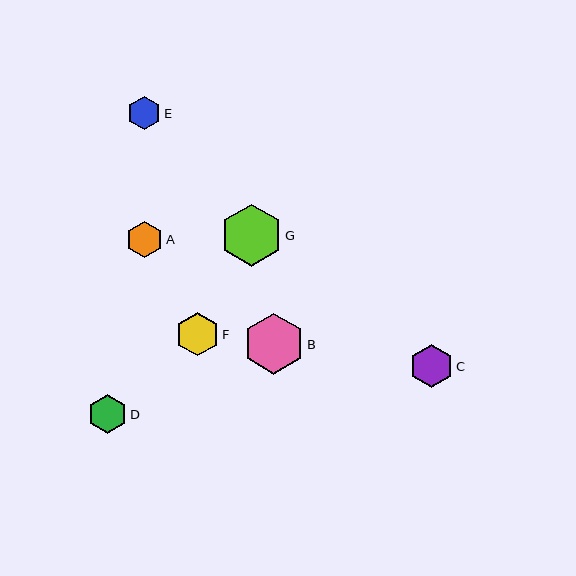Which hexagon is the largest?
Hexagon G is the largest with a size of approximately 62 pixels.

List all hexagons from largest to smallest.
From largest to smallest: G, B, F, C, D, A, E.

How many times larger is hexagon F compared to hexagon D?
Hexagon F is approximately 1.1 times the size of hexagon D.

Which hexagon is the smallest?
Hexagon E is the smallest with a size of approximately 33 pixels.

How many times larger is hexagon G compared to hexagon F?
Hexagon G is approximately 1.4 times the size of hexagon F.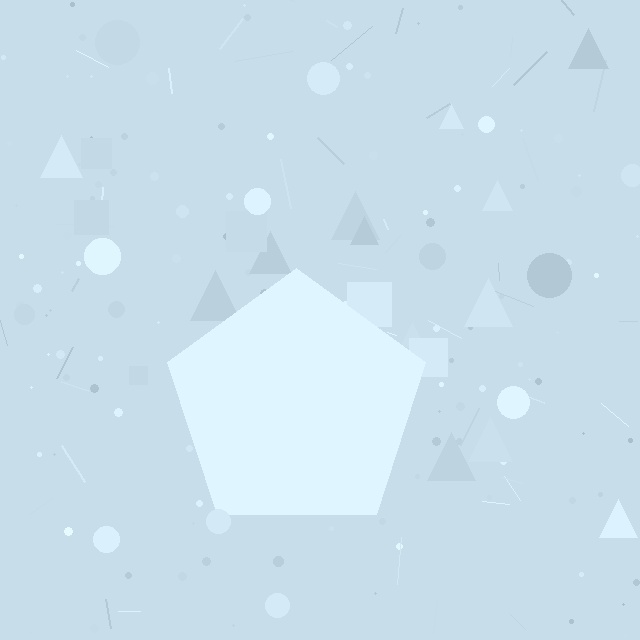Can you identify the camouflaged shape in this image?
The camouflaged shape is a pentagon.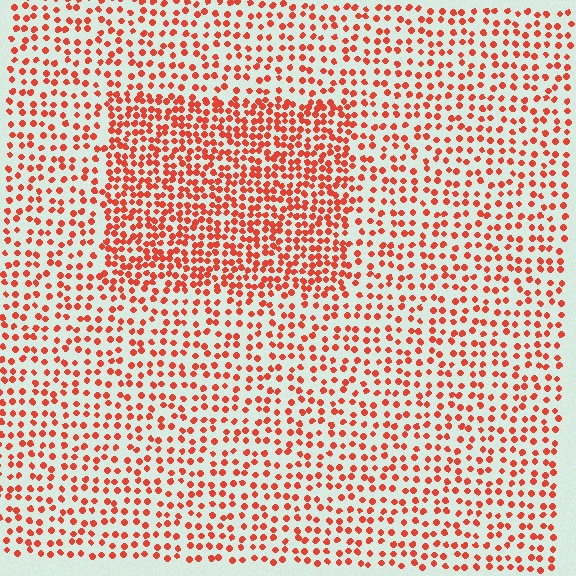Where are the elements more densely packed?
The elements are more densely packed inside the rectangle boundary.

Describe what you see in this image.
The image contains small red elements arranged at two different densities. A rectangle-shaped region is visible where the elements are more densely packed than the surrounding area.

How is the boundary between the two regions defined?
The boundary is defined by a change in element density (approximately 1.8x ratio). All elements are the same color, size, and shape.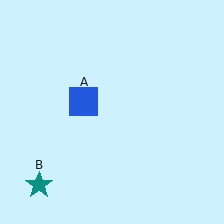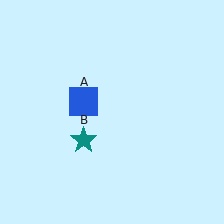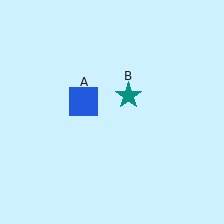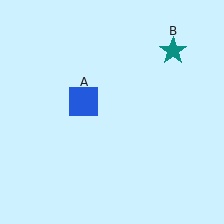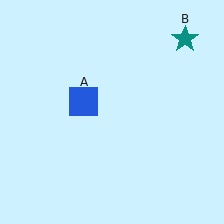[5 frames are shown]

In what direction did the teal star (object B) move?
The teal star (object B) moved up and to the right.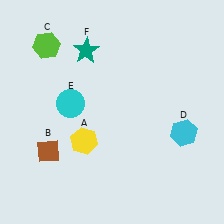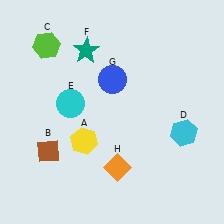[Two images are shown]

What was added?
A blue circle (G), an orange diamond (H) were added in Image 2.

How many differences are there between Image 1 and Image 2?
There are 2 differences between the two images.